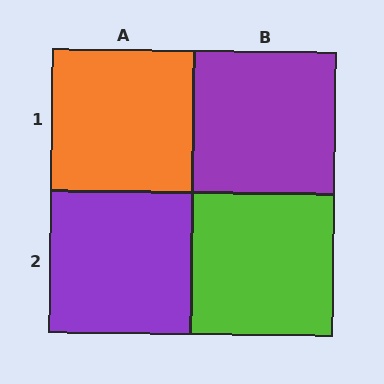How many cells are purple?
2 cells are purple.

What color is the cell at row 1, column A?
Orange.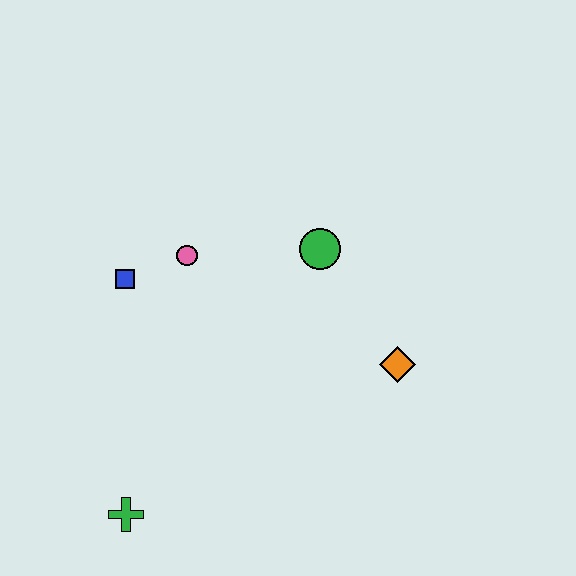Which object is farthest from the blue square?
The orange diamond is farthest from the blue square.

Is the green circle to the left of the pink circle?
No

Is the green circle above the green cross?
Yes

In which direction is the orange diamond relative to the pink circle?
The orange diamond is to the right of the pink circle.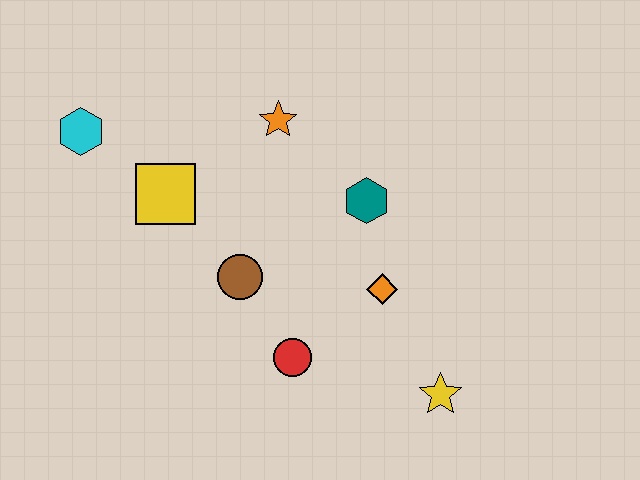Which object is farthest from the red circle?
The cyan hexagon is farthest from the red circle.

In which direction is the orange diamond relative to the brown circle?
The orange diamond is to the right of the brown circle.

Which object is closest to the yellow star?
The orange diamond is closest to the yellow star.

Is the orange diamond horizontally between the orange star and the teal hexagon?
No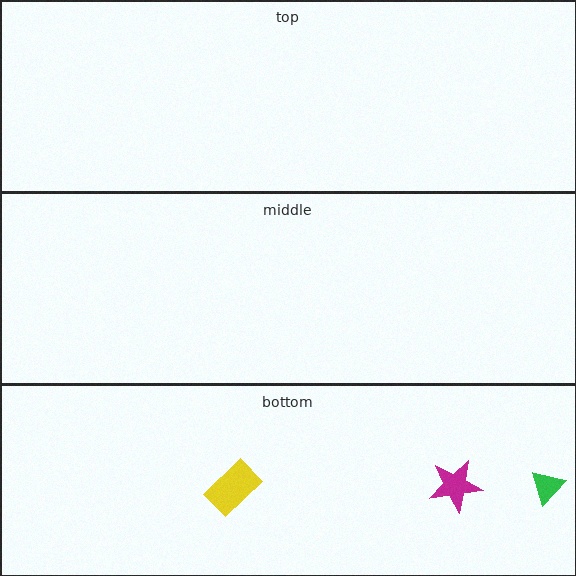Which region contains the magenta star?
The bottom region.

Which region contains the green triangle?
The bottom region.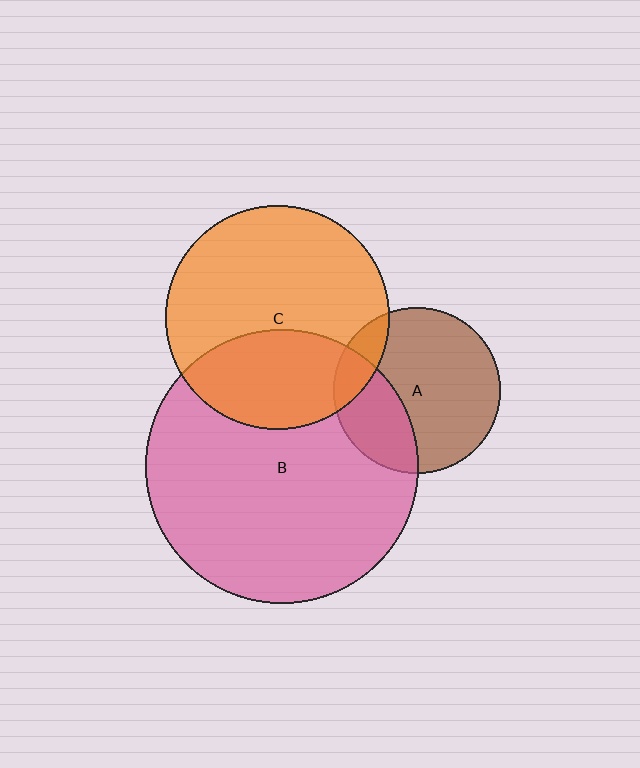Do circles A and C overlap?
Yes.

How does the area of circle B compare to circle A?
Approximately 2.7 times.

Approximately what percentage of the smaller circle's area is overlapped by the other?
Approximately 15%.